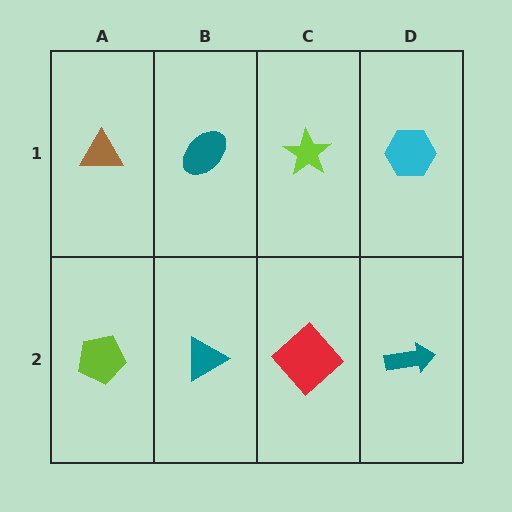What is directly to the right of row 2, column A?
A teal triangle.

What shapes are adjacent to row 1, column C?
A red diamond (row 2, column C), a teal ellipse (row 1, column B), a cyan hexagon (row 1, column D).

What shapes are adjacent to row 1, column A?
A lime pentagon (row 2, column A), a teal ellipse (row 1, column B).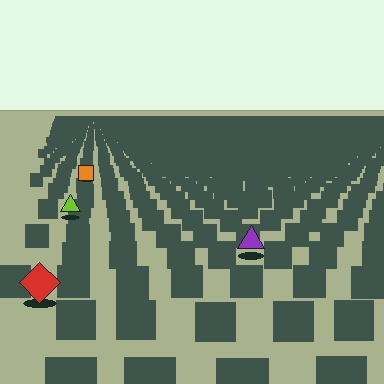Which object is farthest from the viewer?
The orange square is farthest from the viewer. It appears smaller and the ground texture around it is denser.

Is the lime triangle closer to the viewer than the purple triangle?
No. The purple triangle is closer — you can tell from the texture gradient: the ground texture is coarser near it.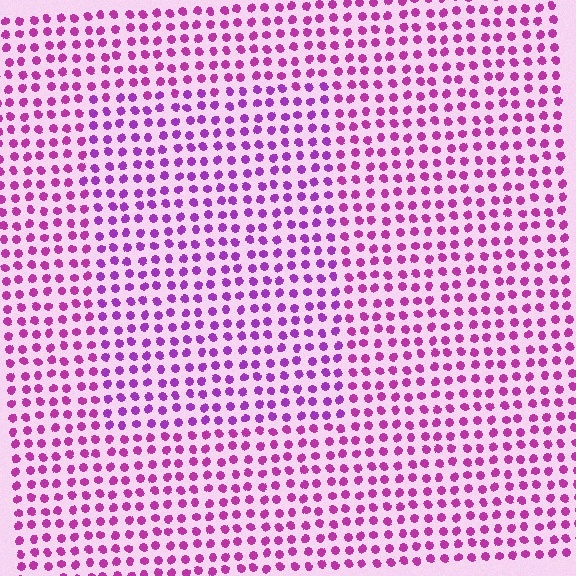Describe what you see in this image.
The image is filled with small magenta elements in a uniform arrangement. A rectangle-shaped region is visible where the elements are tinted to a slightly different hue, forming a subtle color boundary.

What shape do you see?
I see a rectangle.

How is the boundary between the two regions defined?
The boundary is defined purely by a slight shift in hue (about 22 degrees). Spacing, size, and orientation are identical on both sides.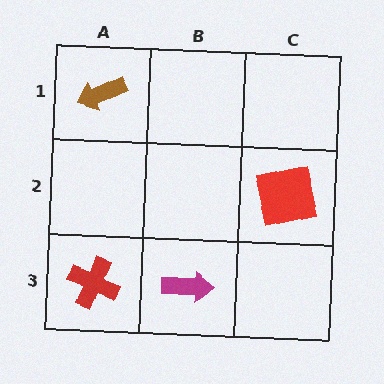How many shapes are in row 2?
1 shape.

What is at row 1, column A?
A brown arrow.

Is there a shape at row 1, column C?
No, that cell is empty.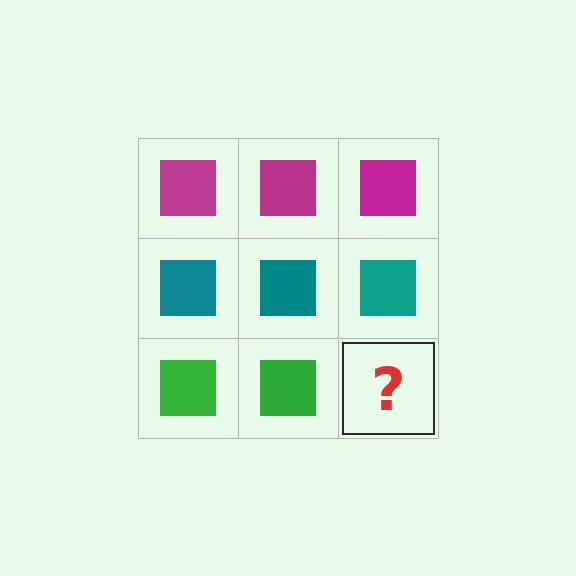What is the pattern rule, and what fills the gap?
The rule is that each row has a consistent color. The gap should be filled with a green square.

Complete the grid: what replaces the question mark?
The question mark should be replaced with a green square.